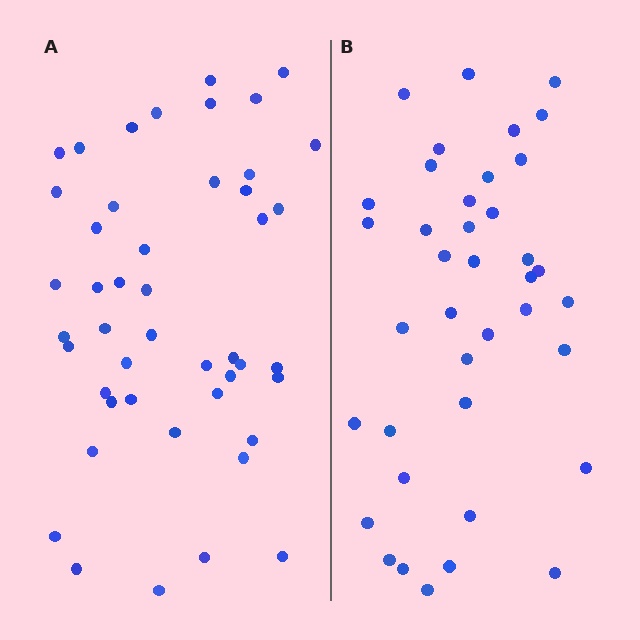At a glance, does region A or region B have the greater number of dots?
Region A (the left region) has more dots.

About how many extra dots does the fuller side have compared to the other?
Region A has roughly 8 or so more dots than region B.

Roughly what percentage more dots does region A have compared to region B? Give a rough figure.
About 20% more.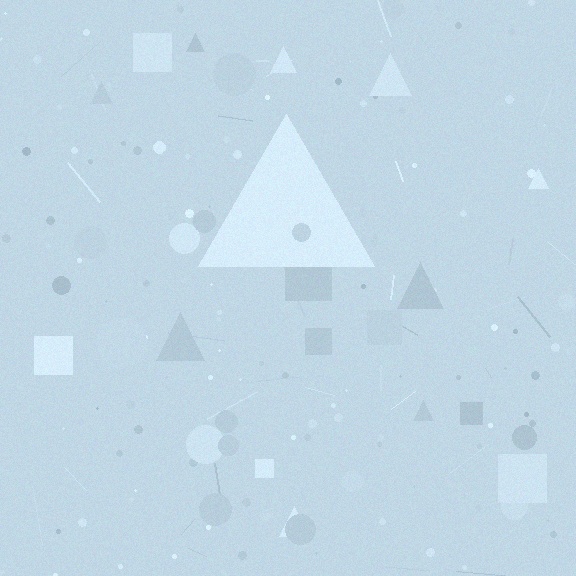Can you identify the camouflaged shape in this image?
The camouflaged shape is a triangle.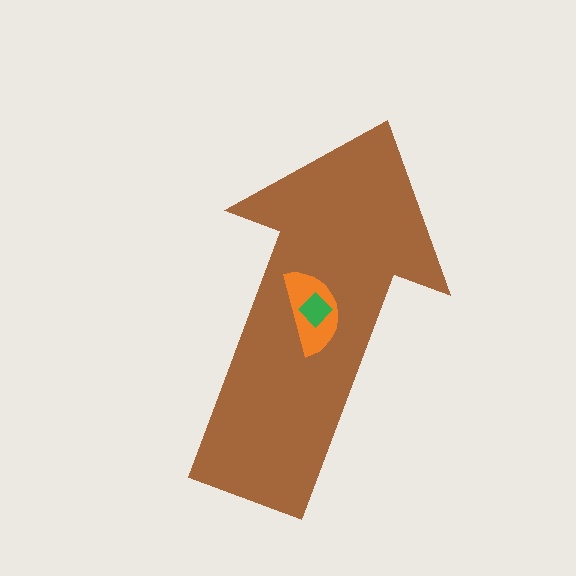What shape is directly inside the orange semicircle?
The green diamond.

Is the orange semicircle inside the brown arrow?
Yes.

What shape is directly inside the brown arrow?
The orange semicircle.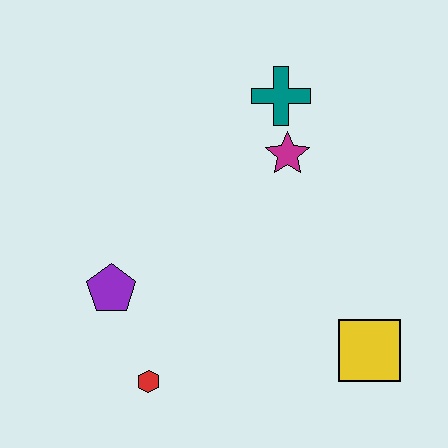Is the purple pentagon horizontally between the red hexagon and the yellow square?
No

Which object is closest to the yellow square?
The magenta star is closest to the yellow square.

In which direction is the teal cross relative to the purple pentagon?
The teal cross is above the purple pentagon.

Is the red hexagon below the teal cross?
Yes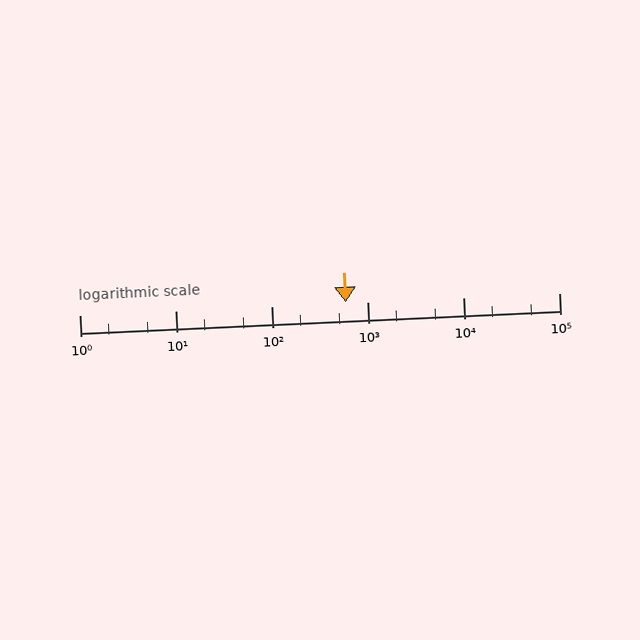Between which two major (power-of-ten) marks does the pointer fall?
The pointer is between 100 and 1000.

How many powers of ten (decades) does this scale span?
The scale spans 5 decades, from 1 to 100000.